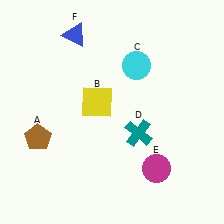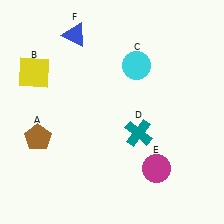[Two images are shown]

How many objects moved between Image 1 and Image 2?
1 object moved between the two images.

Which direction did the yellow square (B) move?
The yellow square (B) moved left.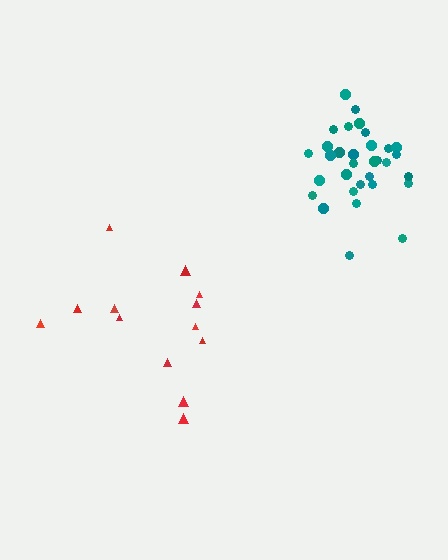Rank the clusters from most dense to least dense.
teal, red.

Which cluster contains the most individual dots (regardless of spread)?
Teal (32).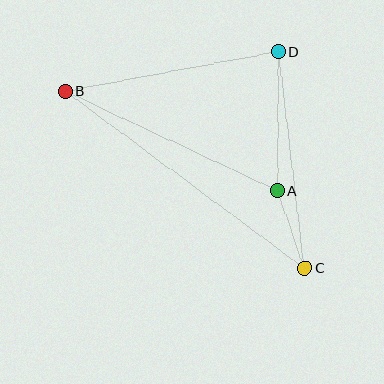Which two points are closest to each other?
Points A and C are closest to each other.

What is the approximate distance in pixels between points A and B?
The distance between A and B is approximately 235 pixels.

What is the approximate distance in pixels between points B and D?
The distance between B and D is approximately 217 pixels.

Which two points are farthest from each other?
Points B and C are farthest from each other.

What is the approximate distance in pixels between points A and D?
The distance between A and D is approximately 139 pixels.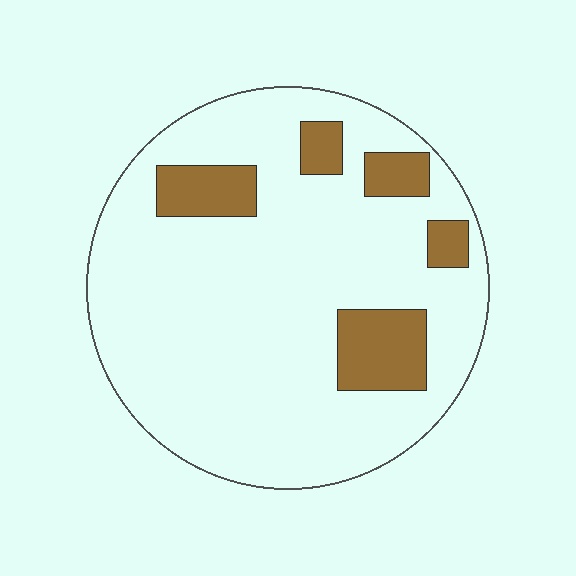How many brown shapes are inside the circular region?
5.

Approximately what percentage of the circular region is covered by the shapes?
Approximately 15%.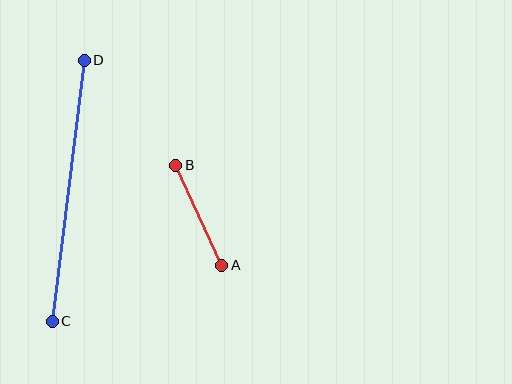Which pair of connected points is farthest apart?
Points C and D are farthest apart.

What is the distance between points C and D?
The distance is approximately 263 pixels.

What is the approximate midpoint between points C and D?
The midpoint is at approximately (68, 191) pixels.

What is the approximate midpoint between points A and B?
The midpoint is at approximately (199, 215) pixels.